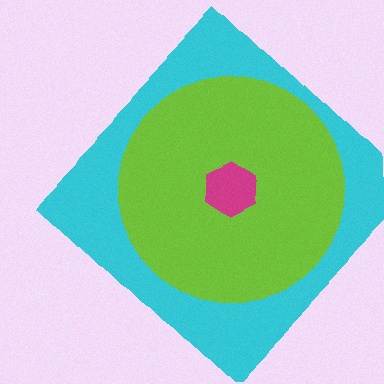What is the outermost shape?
The cyan diamond.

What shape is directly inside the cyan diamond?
The lime circle.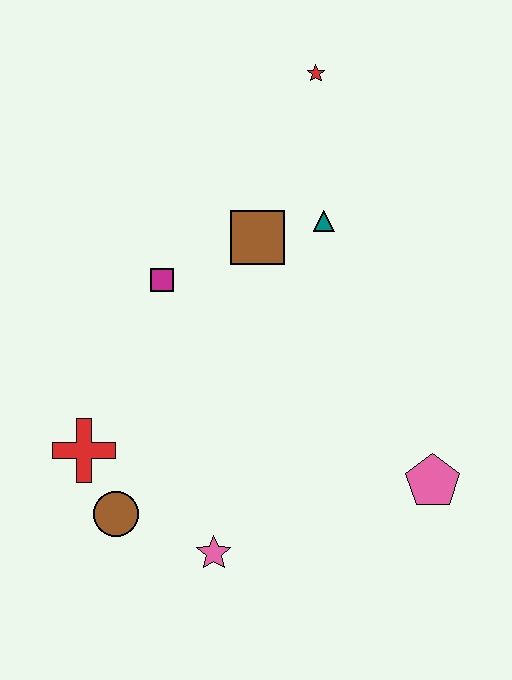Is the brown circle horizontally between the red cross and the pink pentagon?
Yes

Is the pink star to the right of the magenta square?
Yes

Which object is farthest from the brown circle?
The red star is farthest from the brown circle.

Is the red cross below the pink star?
No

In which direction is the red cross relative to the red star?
The red cross is below the red star.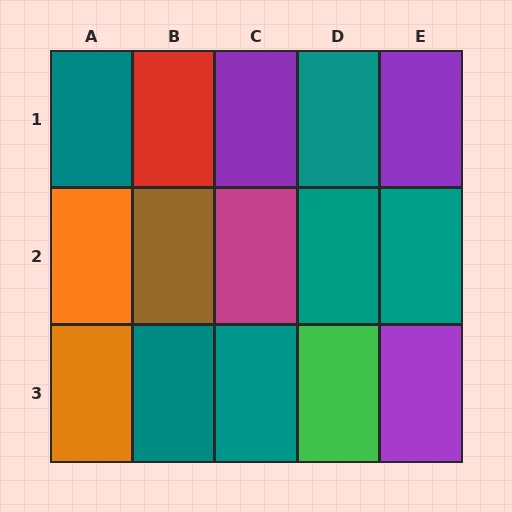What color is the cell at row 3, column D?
Green.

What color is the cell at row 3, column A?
Orange.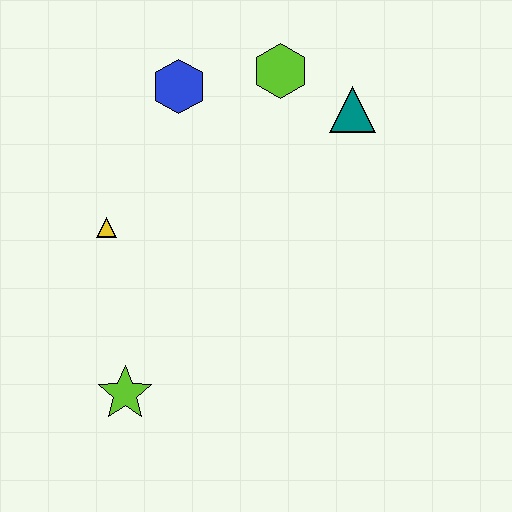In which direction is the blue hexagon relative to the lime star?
The blue hexagon is above the lime star.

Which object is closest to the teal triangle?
The lime hexagon is closest to the teal triangle.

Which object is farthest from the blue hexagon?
The lime star is farthest from the blue hexagon.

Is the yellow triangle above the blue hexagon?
No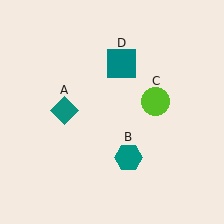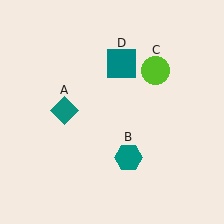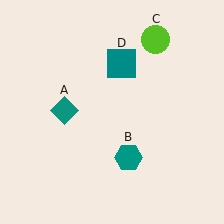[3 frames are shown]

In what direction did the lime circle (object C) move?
The lime circle (object C) moved up.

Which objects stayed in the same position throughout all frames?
Teal diamond (object A) and teal hexagon (object B) and teal square (object D) remained stationary.